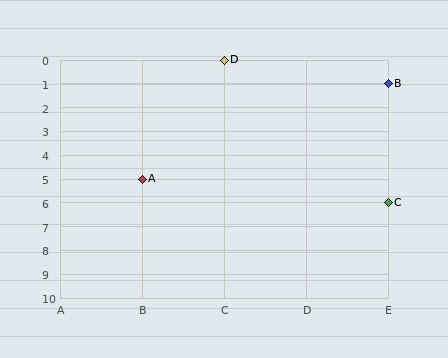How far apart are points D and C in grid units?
Points D and C are 2 columns and 6 rows apart (about 6.3 grid units diagonally).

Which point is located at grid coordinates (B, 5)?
Point A is at (B, 5).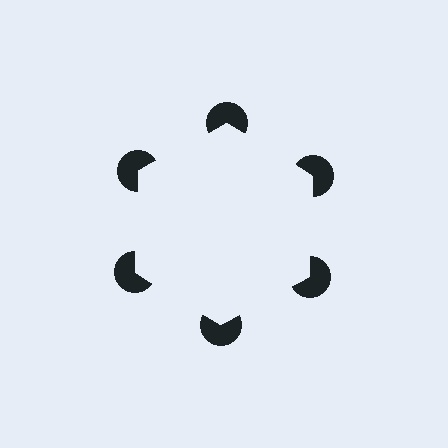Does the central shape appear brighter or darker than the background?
It typically appears slightly brighter than the background, even though no actual brightness change is drawn.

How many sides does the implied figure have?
6 sides.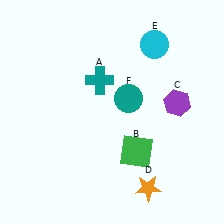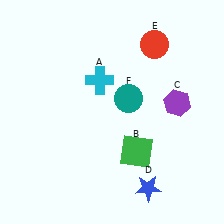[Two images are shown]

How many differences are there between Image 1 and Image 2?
There are 3 differences between the two images.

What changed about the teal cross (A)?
In Image 1, A is teal. In Image 2, it changed to cyan.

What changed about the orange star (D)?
In Image 1, D is orange. In Image 2, it changed to blue.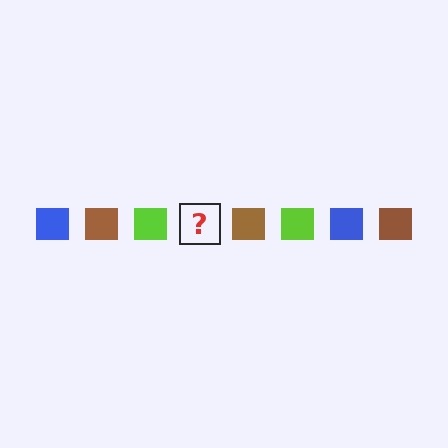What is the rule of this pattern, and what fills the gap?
The rule is that the pattern cycles through blue, brown, lime squares. The gap should be filled with a blue square.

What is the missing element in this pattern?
The missing element is a blue square.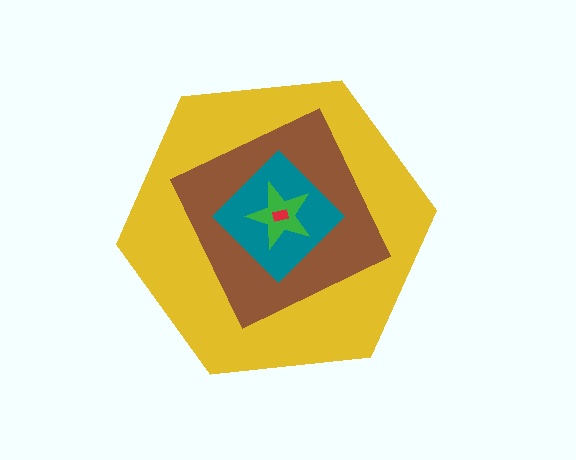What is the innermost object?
The red rectangle.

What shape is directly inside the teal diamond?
The green star.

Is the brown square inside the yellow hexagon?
Yes.